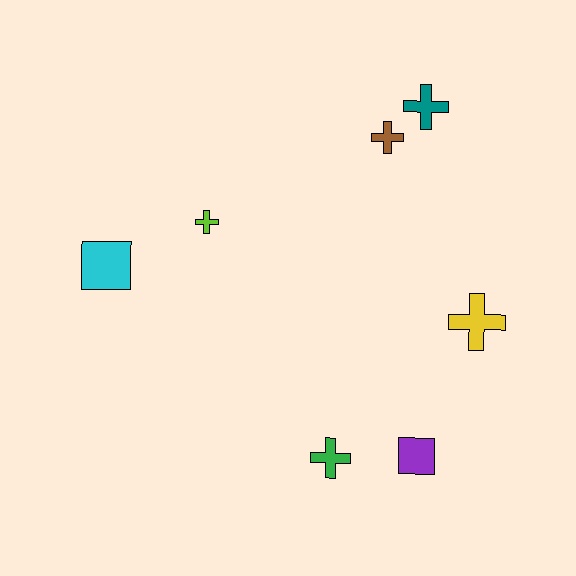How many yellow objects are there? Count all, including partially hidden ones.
There is 1 yellow object.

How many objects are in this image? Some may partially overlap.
There are 7 objects.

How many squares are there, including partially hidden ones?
There are 2 squares.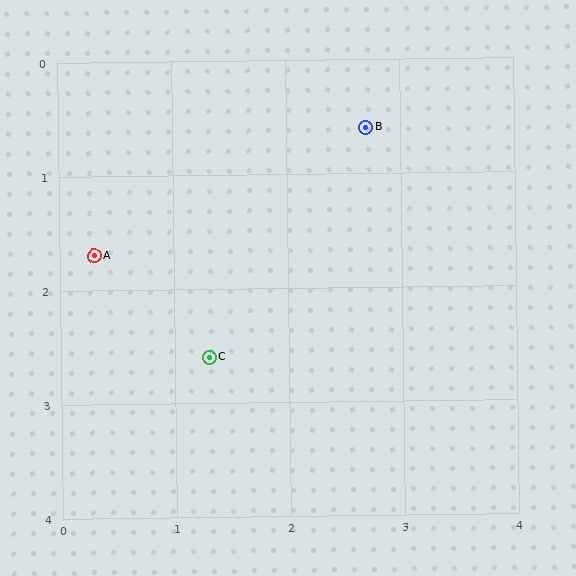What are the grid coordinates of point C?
Point C is at approximately (1.3, 2.6).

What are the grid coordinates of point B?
Point B is at approximately (2.7, 0.6).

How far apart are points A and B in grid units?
Points A and B are about 2.6 grid units apart.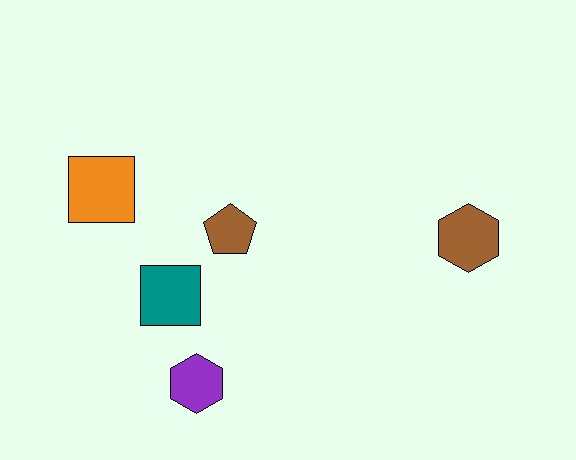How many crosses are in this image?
There are no crosses.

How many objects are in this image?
There are 5 objects.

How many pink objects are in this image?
There are no pink objects.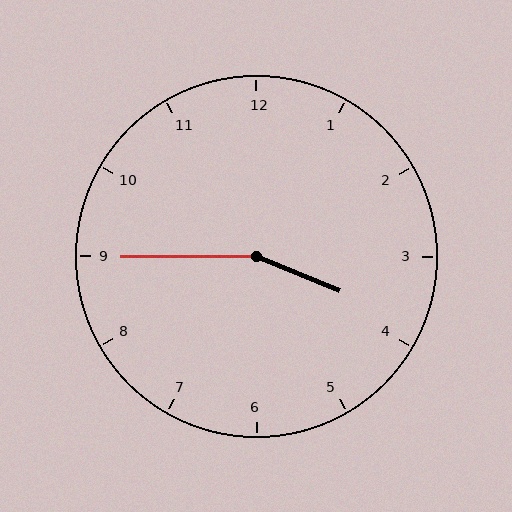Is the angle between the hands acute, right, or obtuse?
It is obtuse.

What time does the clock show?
3:45.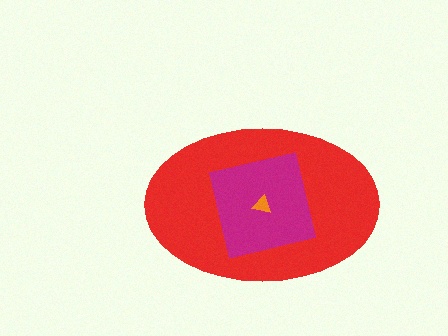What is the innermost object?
The orange triangle.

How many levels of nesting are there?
3.